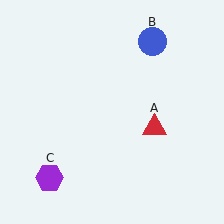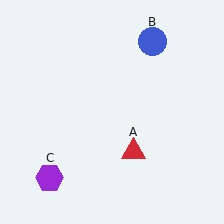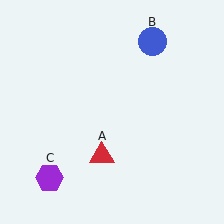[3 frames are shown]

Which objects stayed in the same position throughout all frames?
Blue circle (object B) and purple hexagon (object C) remained stationary.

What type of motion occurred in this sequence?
The red triangle (object A) rotated clockwise around the center of the scene.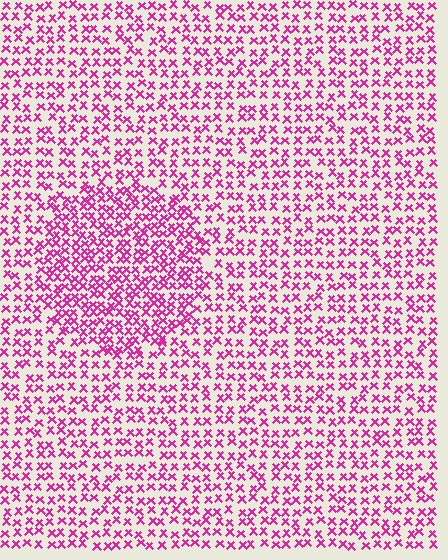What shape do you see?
I see a circle.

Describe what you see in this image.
The image contains small magenta elements arranged at two different densities. A circle-shaped region is visible where the elements are more densely packed than the surrounding area.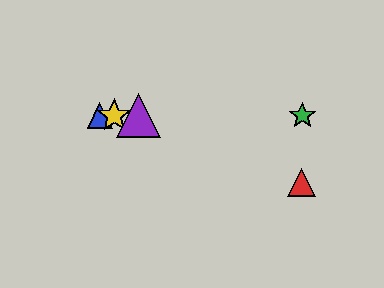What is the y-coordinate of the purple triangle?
The purple triangle is at y≈116.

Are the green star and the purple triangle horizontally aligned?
Yes, both are at y≈116.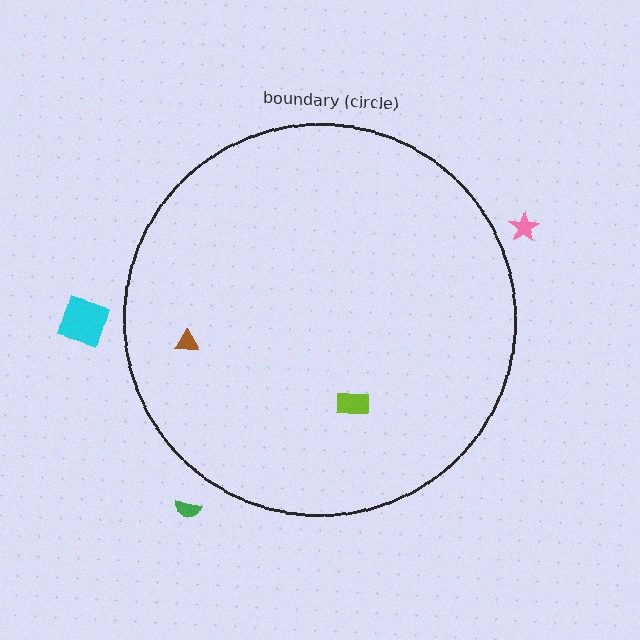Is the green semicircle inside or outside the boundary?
Outside.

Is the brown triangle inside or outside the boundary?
Inside.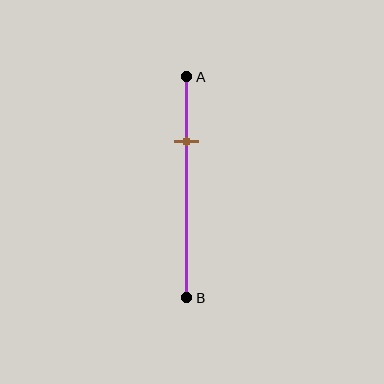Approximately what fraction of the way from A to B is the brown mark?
The brown mark is approximately 30% of the way from A to B.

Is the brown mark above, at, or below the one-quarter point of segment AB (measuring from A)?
The brown mark is below the one-quarter point of segment AB.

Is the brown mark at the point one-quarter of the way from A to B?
No, the mark is at about 30% from A, not at the 25% one-quarter point.